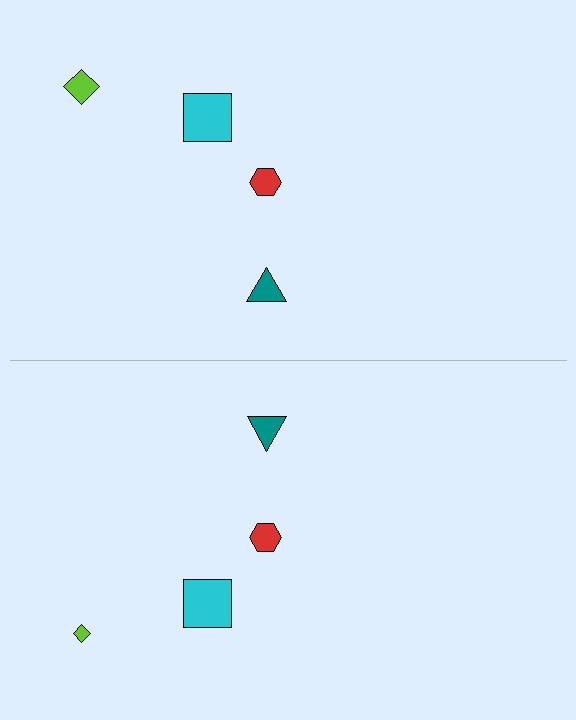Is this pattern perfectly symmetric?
No, the pattern is not perfectly symmetric. The lime diamond on the bottom side has a different size than its mirror counterpart.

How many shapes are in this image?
There are 8 shapes in this image.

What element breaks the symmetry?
The lime diamond on the bottom side has a different size than its mirror counterpart.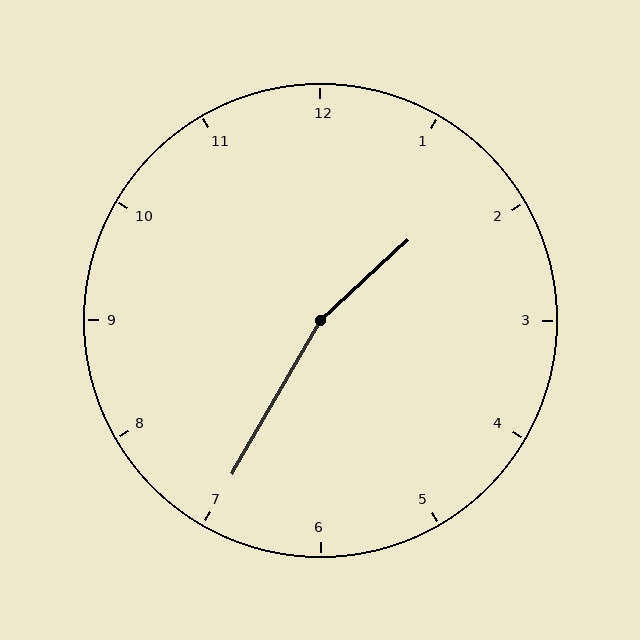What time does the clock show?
1:35.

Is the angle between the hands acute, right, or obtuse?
It is obtuse.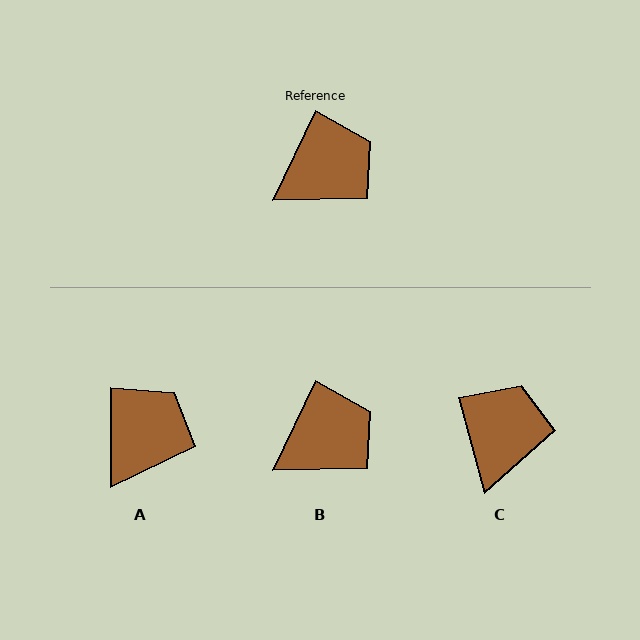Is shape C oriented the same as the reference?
No, it is off by about 40 degrees.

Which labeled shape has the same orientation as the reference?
B.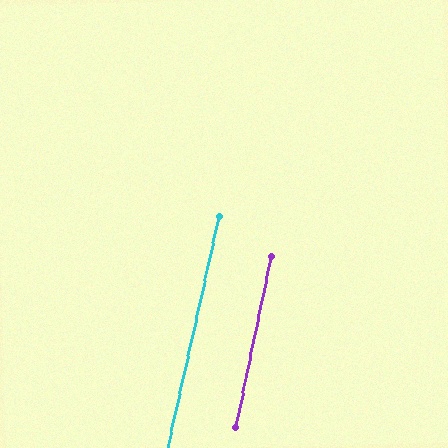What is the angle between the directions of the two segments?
Approximately 1 degree.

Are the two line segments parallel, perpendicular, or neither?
Parallel — their directions differ by only 0.7°.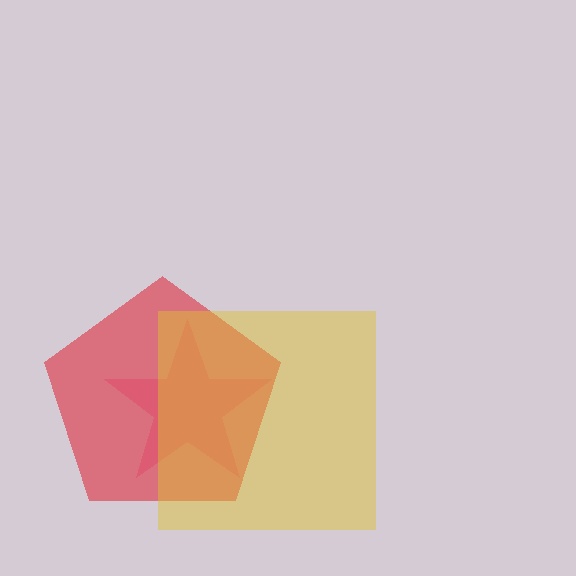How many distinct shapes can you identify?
There are 3 distinct shapes: a pink star, a red pentagon, a yellow square.